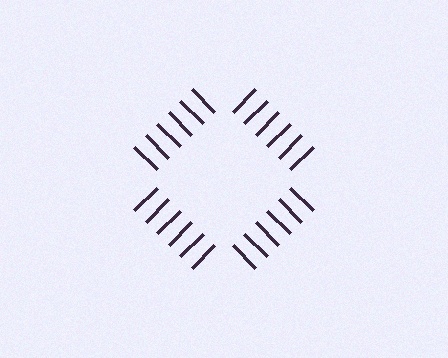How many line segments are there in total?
24 — 6 along each of the 4 edges.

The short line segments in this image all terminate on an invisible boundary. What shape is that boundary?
An illusory square — the line segments terminate on its edges but no continuous stroke is drawn.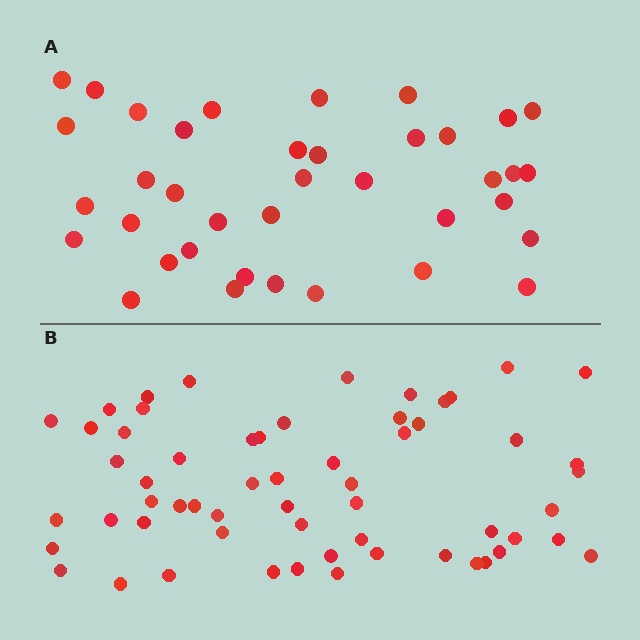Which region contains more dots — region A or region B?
Region B (the bottom region) has more dots.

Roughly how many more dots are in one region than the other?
Region B has approximately 20 more dots than region A.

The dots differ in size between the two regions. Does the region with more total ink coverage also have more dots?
No. Region A has more total ink coverage because its dots are larger, but region B actually contains more individual dots. Total area can be misleading — the number of items is what matters here.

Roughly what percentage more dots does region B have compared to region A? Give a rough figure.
About 55% more.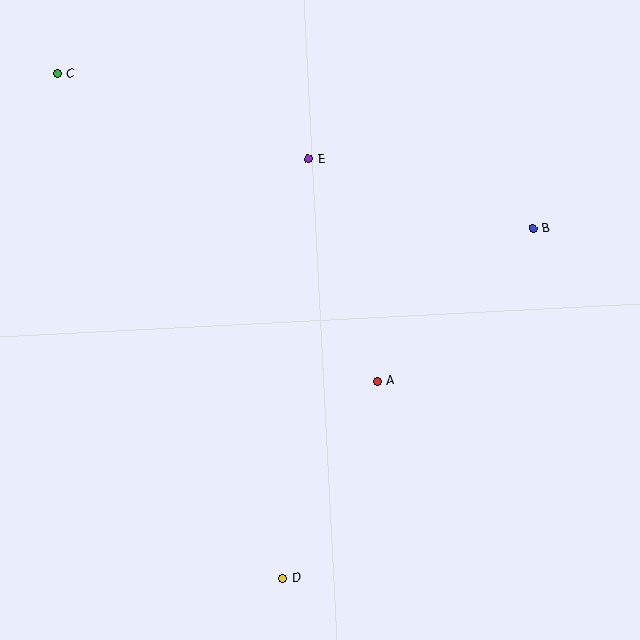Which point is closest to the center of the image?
Point A at (378, 381) is closest to the center.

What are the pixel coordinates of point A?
Point A is at (378, 381).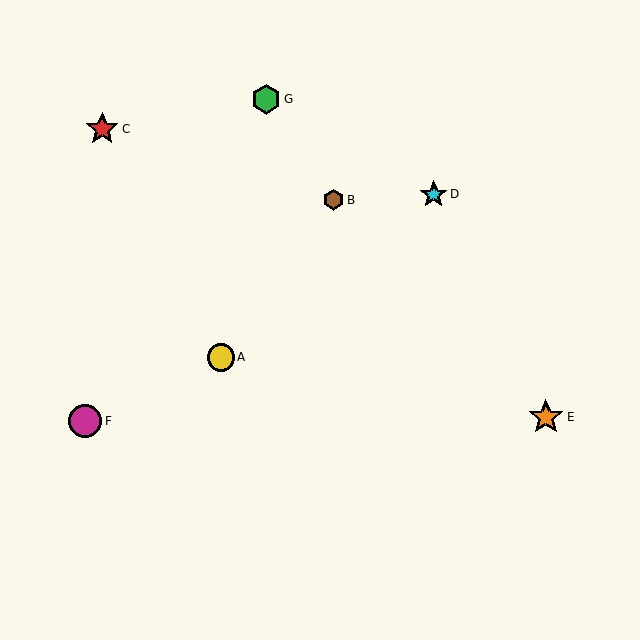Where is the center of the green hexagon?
The center of the green hexagon is at (266, 99).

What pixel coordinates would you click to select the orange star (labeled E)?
Click at (546, 417) to select the orange star E.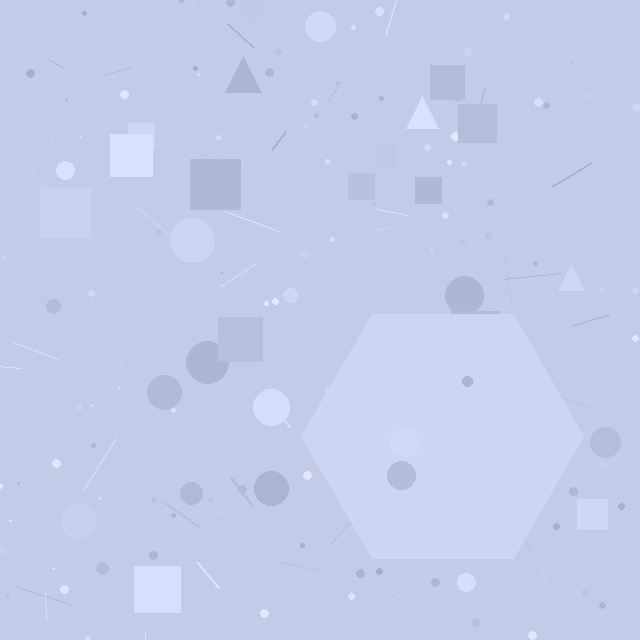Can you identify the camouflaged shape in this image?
The camouflaged shape is a hexagon.